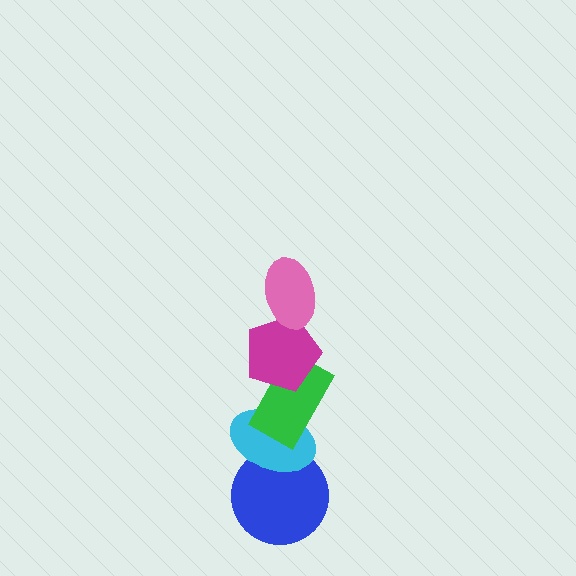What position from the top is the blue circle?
The blue circle is 5th from the top.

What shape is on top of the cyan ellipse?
The green rectangle is on top of the cyan ellipse.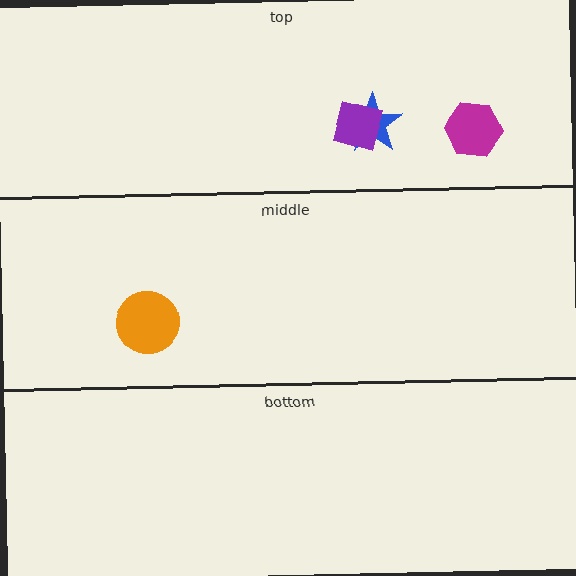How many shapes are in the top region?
3.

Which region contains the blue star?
The top region.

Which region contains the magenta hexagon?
The top region.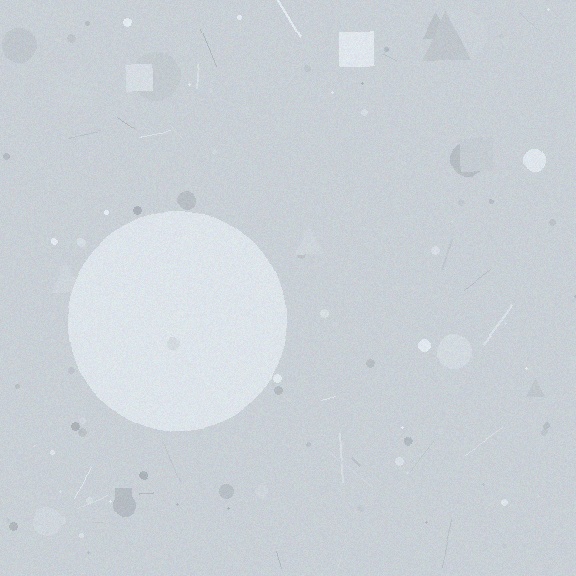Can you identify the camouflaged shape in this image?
The camouflaged shape is a circle.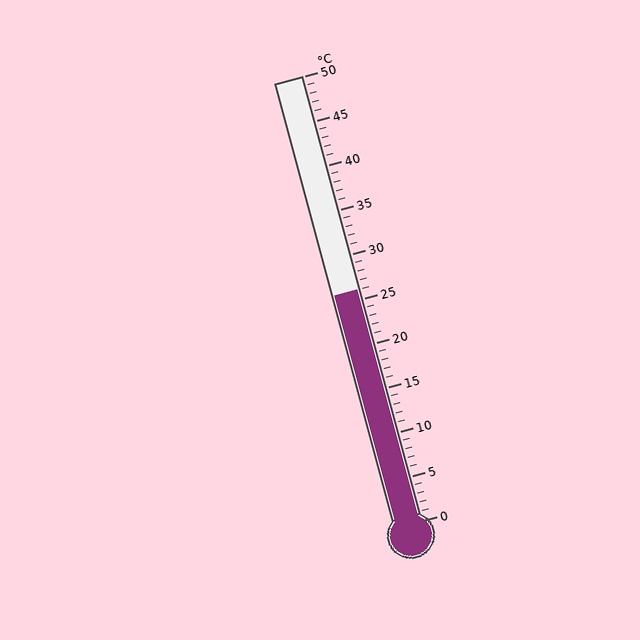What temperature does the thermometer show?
The thermometer shows approximately 26°C.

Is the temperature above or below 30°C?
The temperature is below 30°C.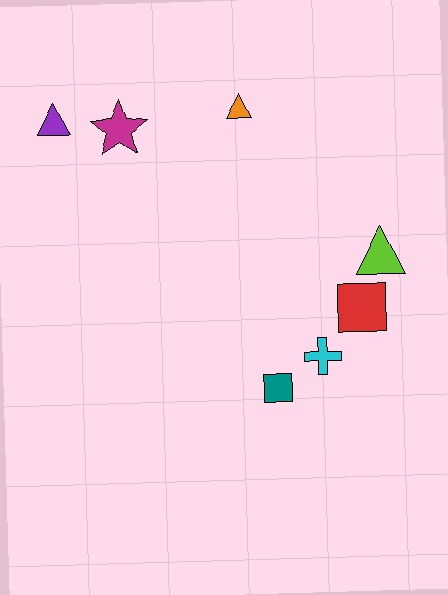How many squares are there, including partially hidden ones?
There are 2 squares.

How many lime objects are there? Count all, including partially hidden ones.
There is 1 lime object.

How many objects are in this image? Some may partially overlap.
There are 7 objects.